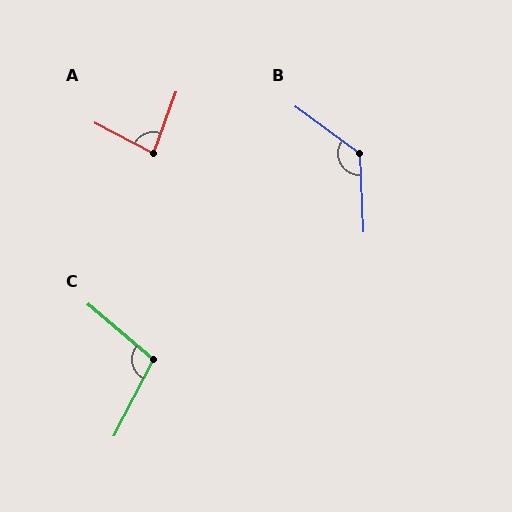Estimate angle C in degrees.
Approximately 103 degrees.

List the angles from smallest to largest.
A (82°), C (103°), B (129°).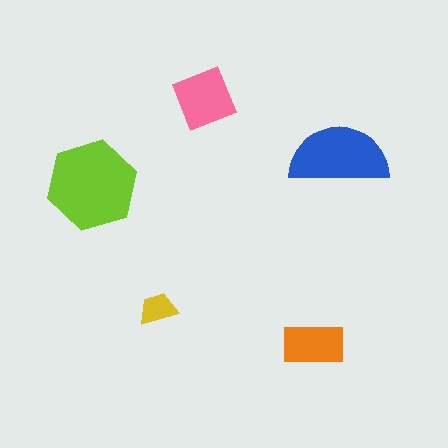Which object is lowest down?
The orange rectangle is bottommost.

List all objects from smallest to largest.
The yellow trapezoid, the orange rectangle, the pink square, the blue semicircle, the lime hexagon.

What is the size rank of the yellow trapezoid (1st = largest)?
5th.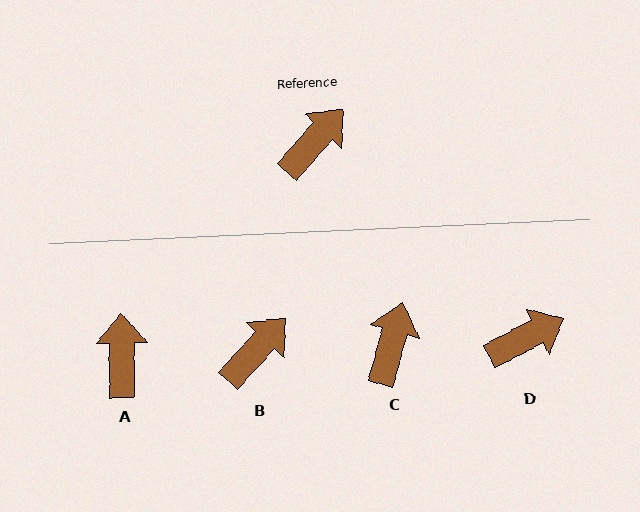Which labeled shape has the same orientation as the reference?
B.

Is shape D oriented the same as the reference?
No, it is off by about 21 degrees.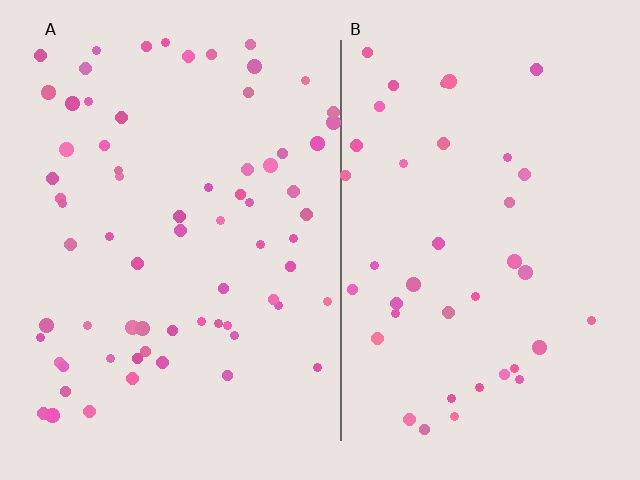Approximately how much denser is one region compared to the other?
Approximately 1.8× — region A over region B.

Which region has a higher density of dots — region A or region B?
A (the left).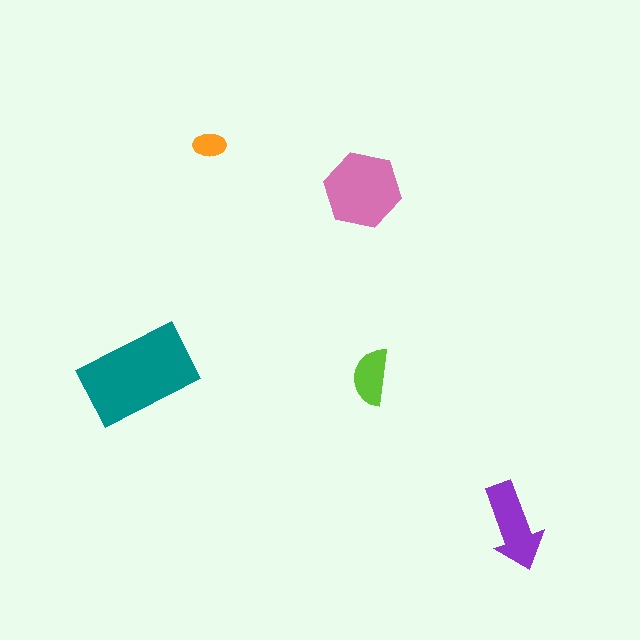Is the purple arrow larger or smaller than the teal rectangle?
Smaller.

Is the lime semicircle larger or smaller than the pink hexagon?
Smaller.